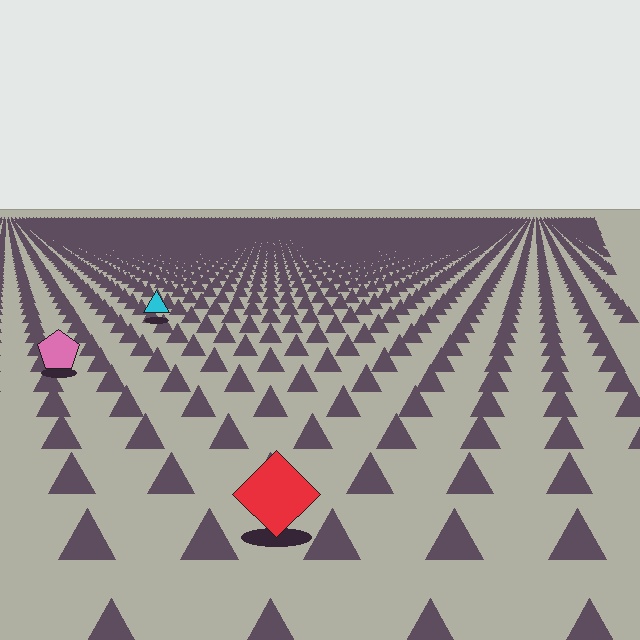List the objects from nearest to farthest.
From nearest to farthest: the red diamond, the pink pentagon, the cyan triangle.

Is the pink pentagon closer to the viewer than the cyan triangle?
Yes. The pink pentagon is closer — you can tell from the texture gradient: the ground texture is coarser near it.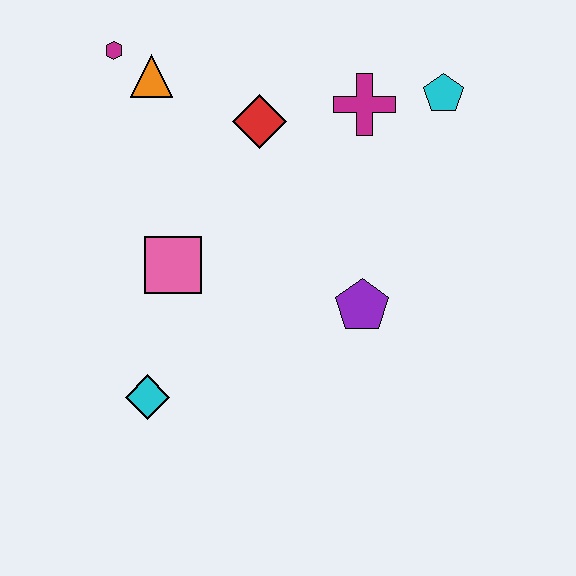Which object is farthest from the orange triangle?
The cyan diamond is farthest from the orange triangle.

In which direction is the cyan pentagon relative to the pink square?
The cyan pentagon is to the right of the pink square.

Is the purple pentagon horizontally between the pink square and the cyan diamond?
No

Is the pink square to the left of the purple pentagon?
Yes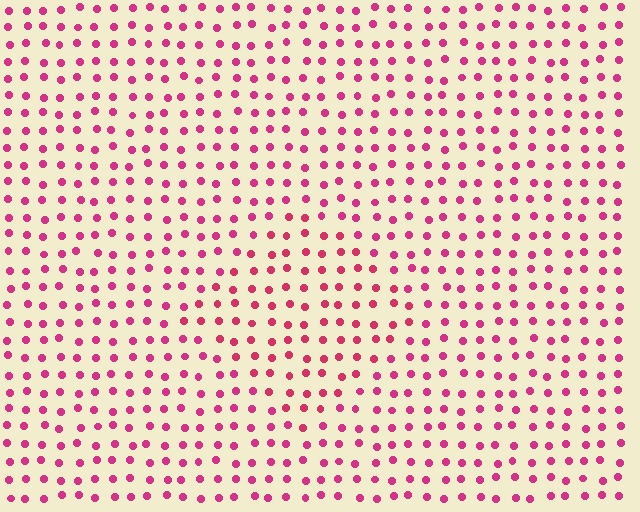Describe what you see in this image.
The image is filled with small magenta elements in a uniform arrangement. A diamond-shaped region is visible where the elements are tinted to a slightly different hue, forming a subtle color boundary.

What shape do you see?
I see a diamond.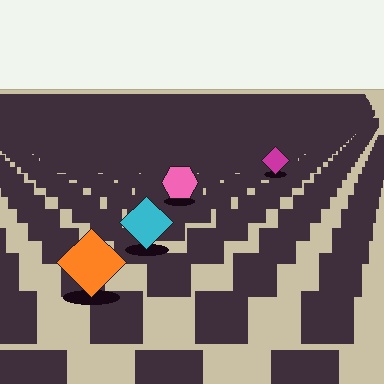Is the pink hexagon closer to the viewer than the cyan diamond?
No. The cyan diamond is closer — you can tell from the texture gradient: the ground texture is coarser near it.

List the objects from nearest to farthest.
From nearest to farthest: the orange diamond, the cyan diamond, the pink hexagon, the magenta diamond.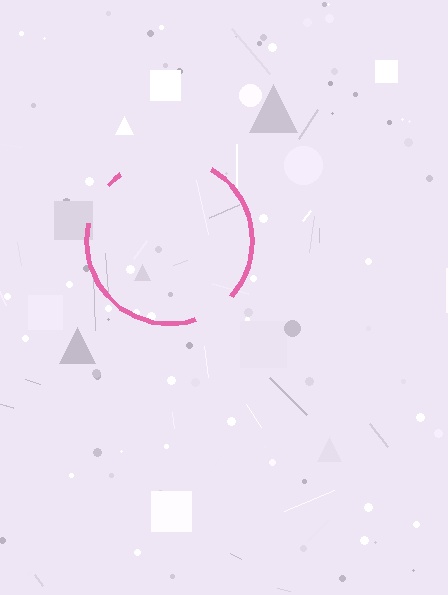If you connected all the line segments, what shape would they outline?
They would outline a circle.